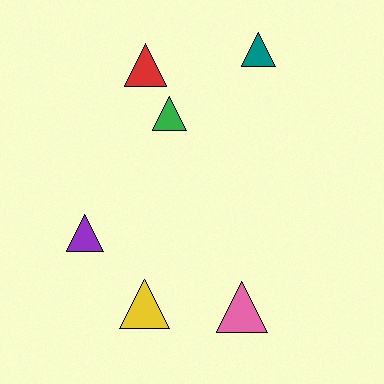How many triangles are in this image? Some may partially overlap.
There are 6 triangles.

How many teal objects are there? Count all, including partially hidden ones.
There is 1 teal object.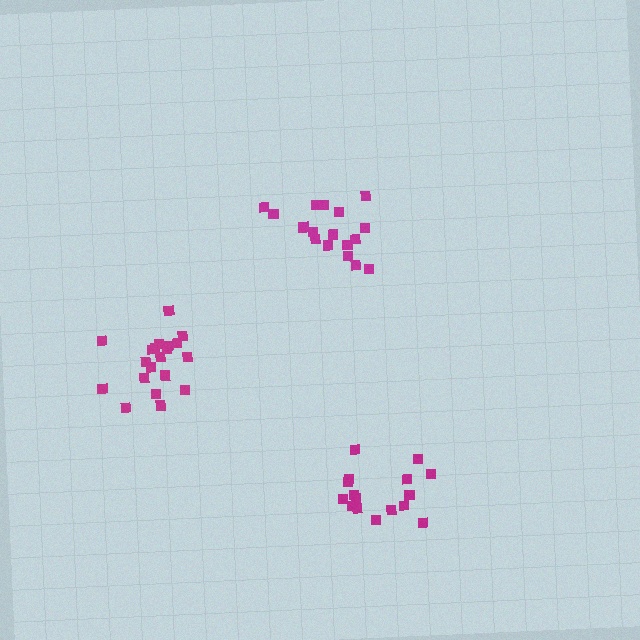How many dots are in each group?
Group 1: 17 dots, Group 2: 16 dots, Group 3: 20 dots (53 total).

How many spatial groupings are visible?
There are 3 spatial groupings.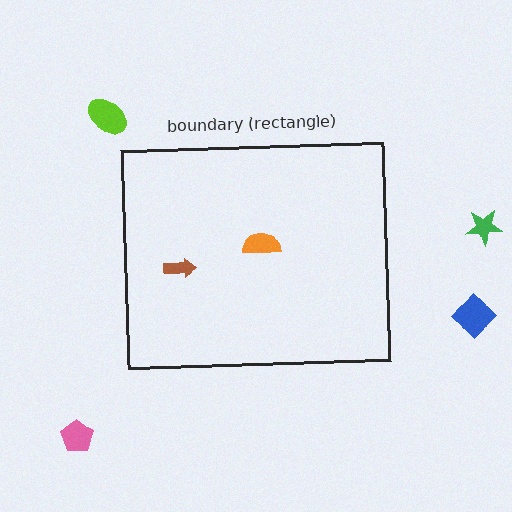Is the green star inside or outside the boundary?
Outside.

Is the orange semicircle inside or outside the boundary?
Inside.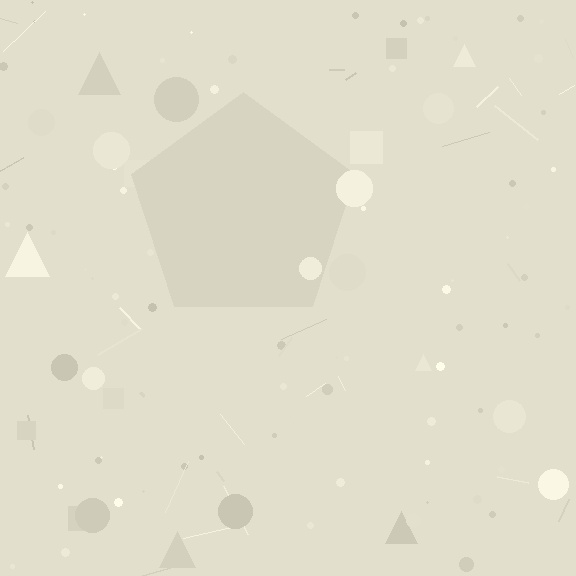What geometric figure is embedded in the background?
A pentagon is embedded in the background.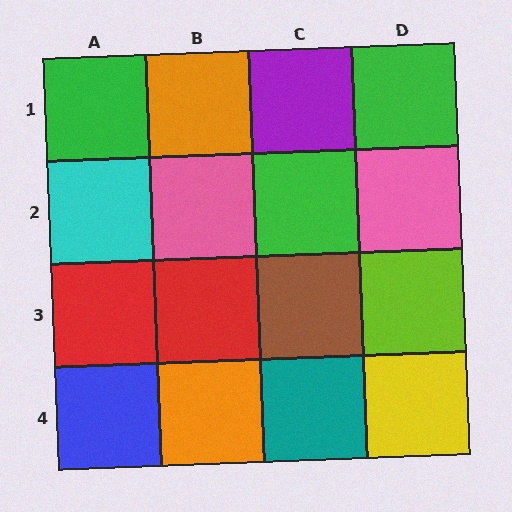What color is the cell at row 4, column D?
Yellow.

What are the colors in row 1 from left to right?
Green, orange, purple, green.